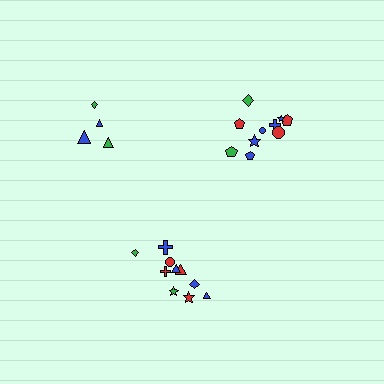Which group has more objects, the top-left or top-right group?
The top-right group.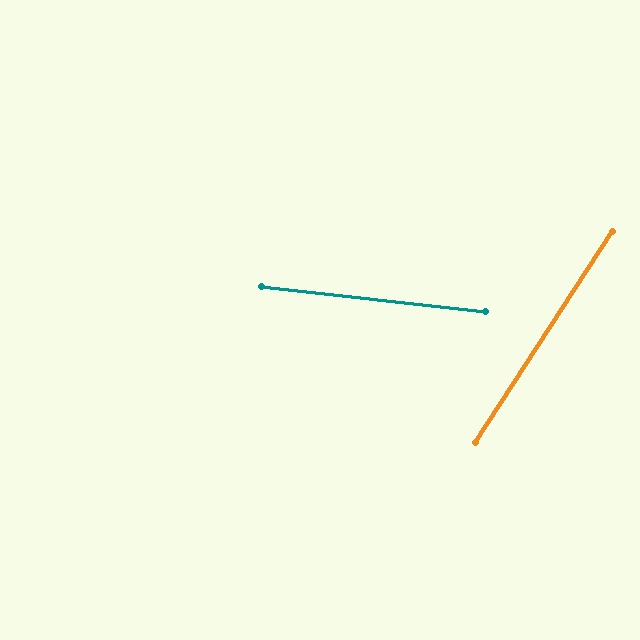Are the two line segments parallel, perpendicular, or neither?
Neither parallel nor perpendicular — they differ by about 63°.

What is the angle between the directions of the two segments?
Approximately 63 degrees.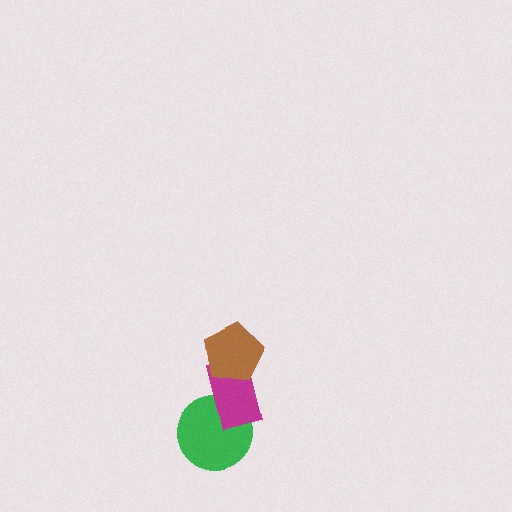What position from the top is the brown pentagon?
The brown pentagon is 1st from the top.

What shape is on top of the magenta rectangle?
The brown pentagon is on top of the magenta rectangle.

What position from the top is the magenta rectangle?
The magenta rectangle is 2nd from the top.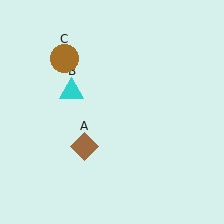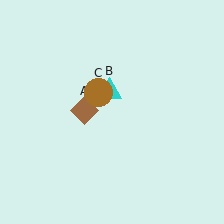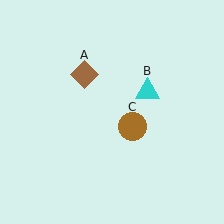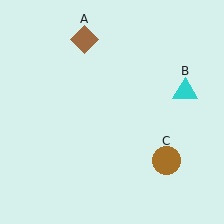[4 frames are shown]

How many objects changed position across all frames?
3 objects changed position: brown diamond (object A), cyan triangle (object B), brown circle (object C).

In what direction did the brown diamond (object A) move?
The brown diamond (object A) moved up.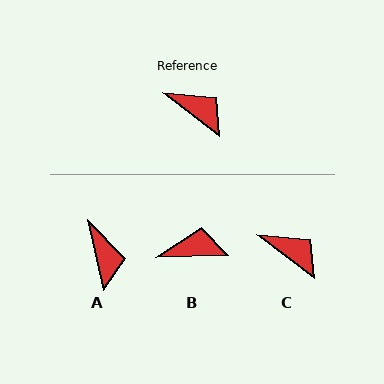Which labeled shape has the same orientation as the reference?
C.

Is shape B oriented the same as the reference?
No, it is off by about 39 degrees.